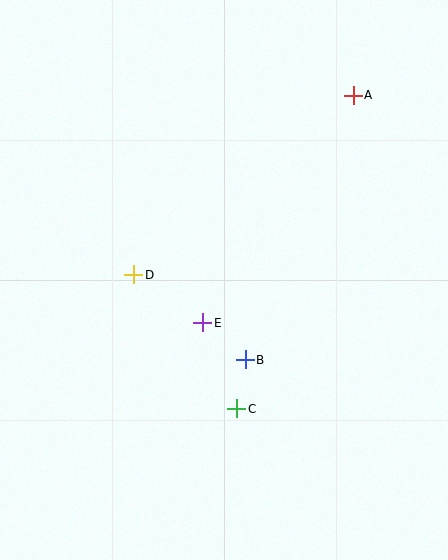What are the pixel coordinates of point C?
Point C is at (237, 409).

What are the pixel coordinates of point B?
Point B is at (245, 360).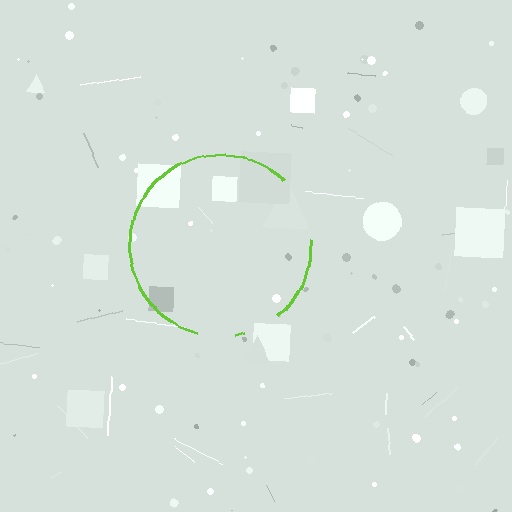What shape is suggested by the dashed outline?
The dashed outline suggests a circle.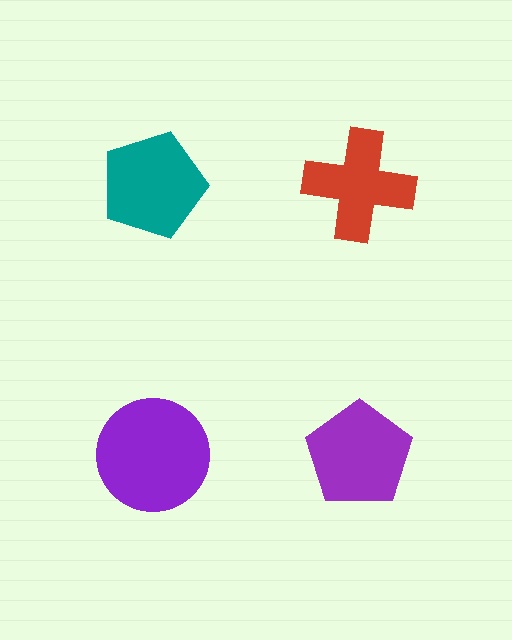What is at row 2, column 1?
A purple circle.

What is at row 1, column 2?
A red cross.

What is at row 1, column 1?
A teal pentagon.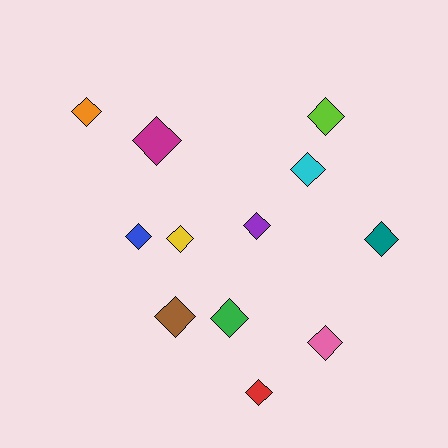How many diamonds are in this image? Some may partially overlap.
There are 12 diamonds.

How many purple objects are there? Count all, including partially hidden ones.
There is 1 purple object.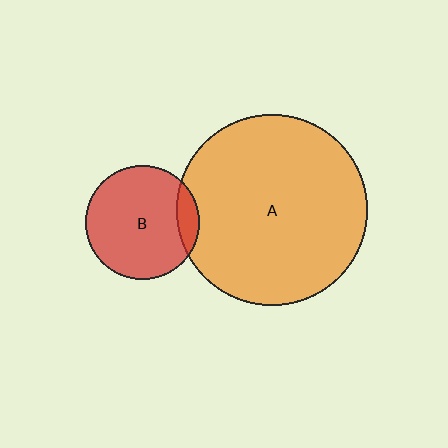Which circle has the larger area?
Circle A (orange).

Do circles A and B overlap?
Yes.